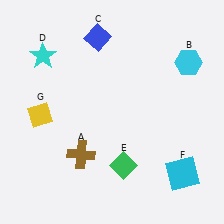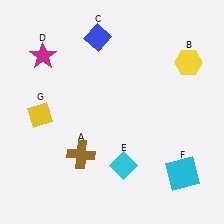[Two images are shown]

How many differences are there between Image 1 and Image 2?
There are 3 differences between the two images.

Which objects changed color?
B changed from cyan to yellow. D changed from cyan to magenta. E changed from green to cyan.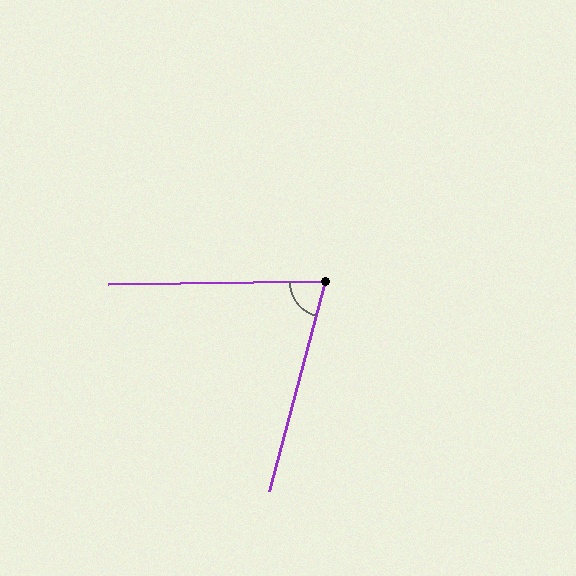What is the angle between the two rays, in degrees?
Approximately 74 degrees.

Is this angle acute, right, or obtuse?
It is acute.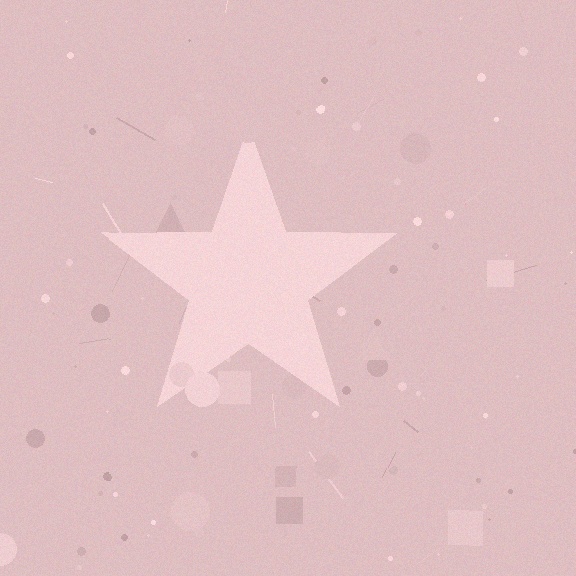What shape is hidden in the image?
A star is hidden in the image.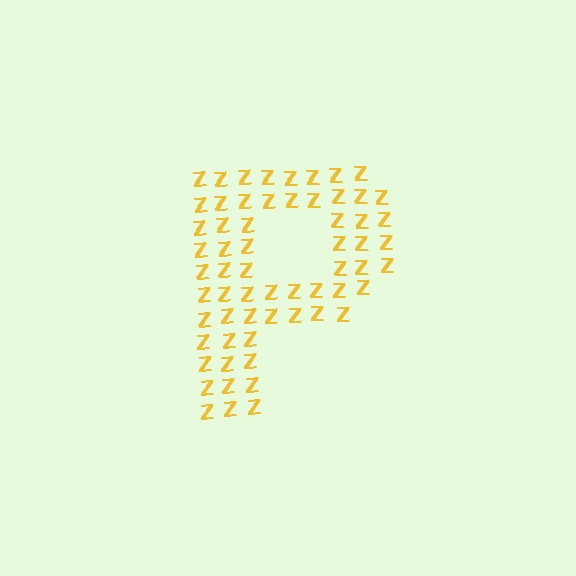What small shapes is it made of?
It is made of small letter Z's.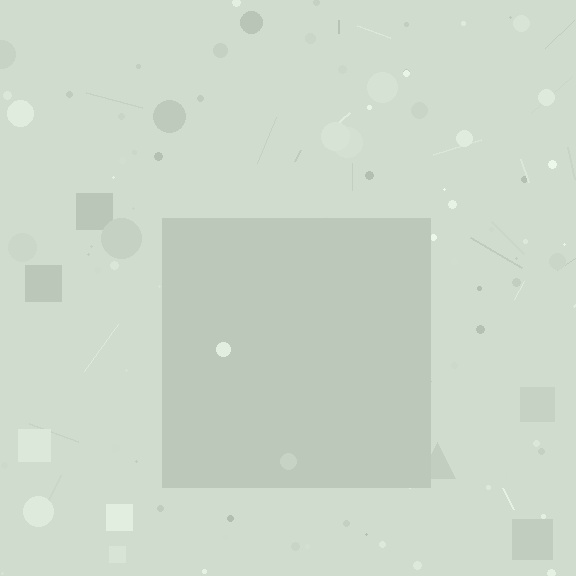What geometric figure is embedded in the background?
A square is embedded in the background.